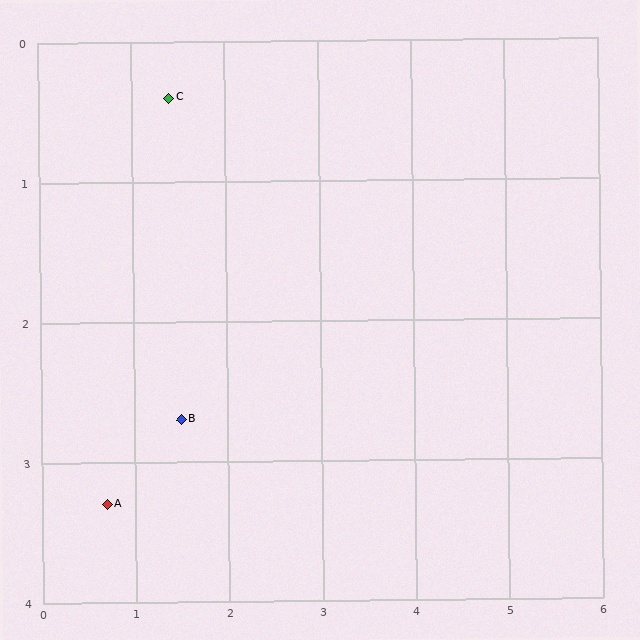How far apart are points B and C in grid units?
Points B and C are about 2.3 grid units apart.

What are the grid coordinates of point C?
Point C is at approximately (1.4, 0.4).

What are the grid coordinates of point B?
Point B is at approximately (1.5, 2.7).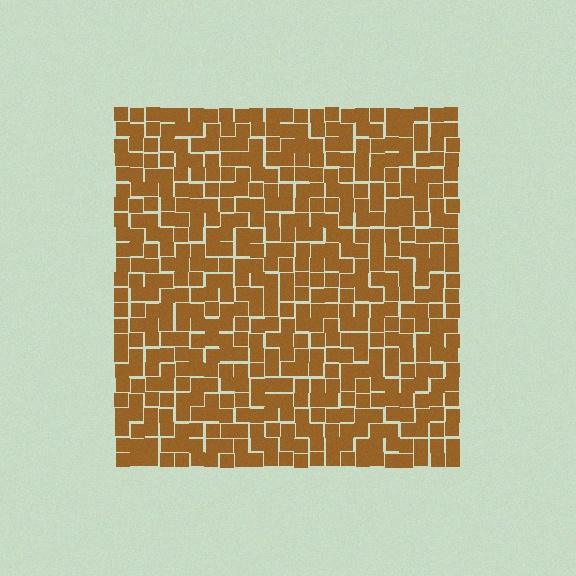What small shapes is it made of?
It is made of small squares.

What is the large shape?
The large shape is a square.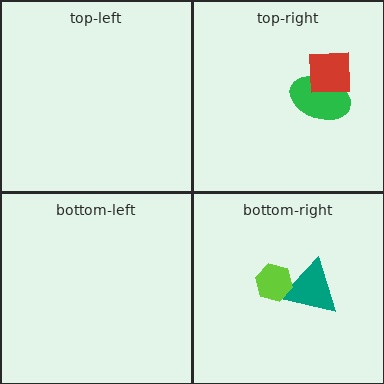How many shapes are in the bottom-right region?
2.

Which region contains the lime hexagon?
The bottom-right region.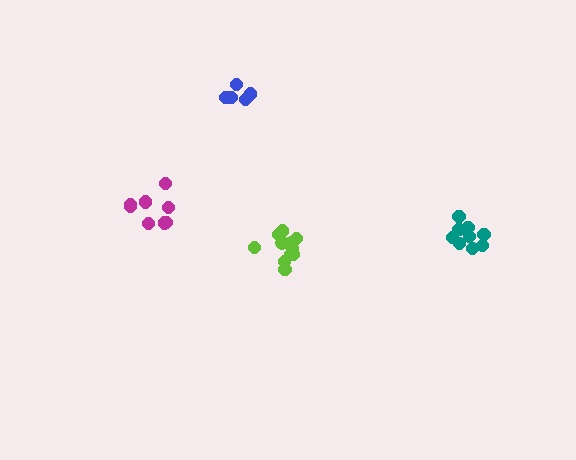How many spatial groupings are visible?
There are 4 spatial groupings.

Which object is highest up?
The blue cluster is topmost.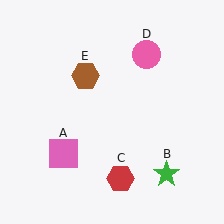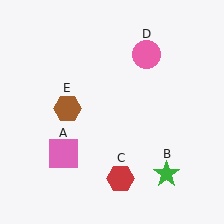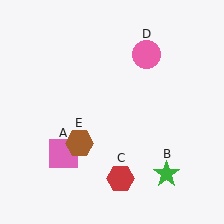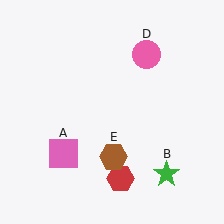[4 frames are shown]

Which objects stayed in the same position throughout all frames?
Pink square (object A) and green star (object B) and red hexagon (object C) and pink circle (object D) remained stationary.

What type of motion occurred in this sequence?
The brown hexagon (object E) rotated counterclockwise around the center of the scene.